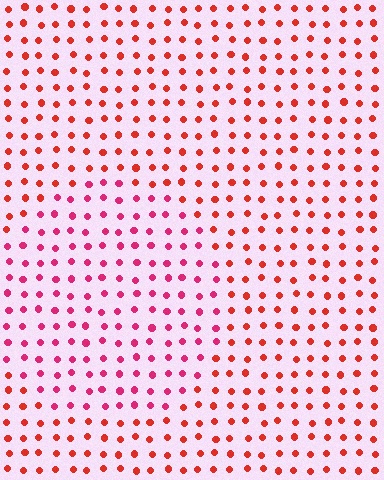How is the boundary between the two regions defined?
The boundary is defined purely by a slight shift in hue (about 29 degrees). Spacing, size, and orientation are identical on both sides.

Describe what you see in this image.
The image is filled with small red elements in a uniform arrangement. A circle-shaped region is visible where the elements are tinted to a slightly different hue, forming a subtle color boundary.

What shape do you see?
I see a circle.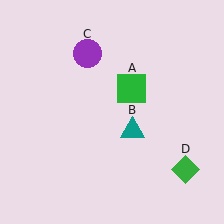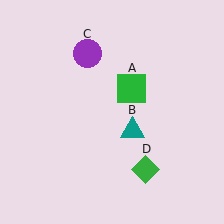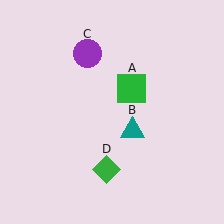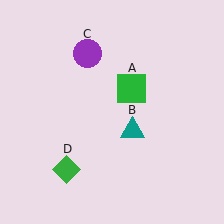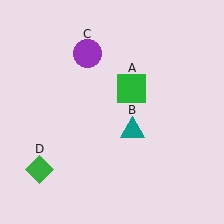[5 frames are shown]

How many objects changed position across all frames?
1 object changed position: green diamond (object D).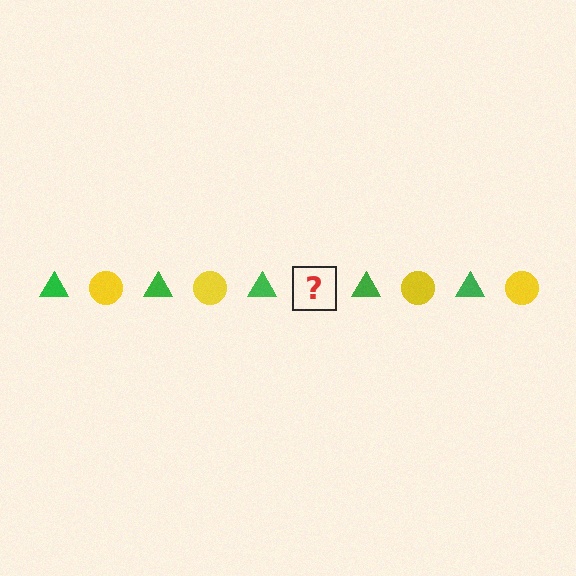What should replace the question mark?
The question mark should be replaced with a yellow circle.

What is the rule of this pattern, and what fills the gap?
The rule is that the pattern alternates between green triangle and yellow circle. The gap should be filled with a yellow circle.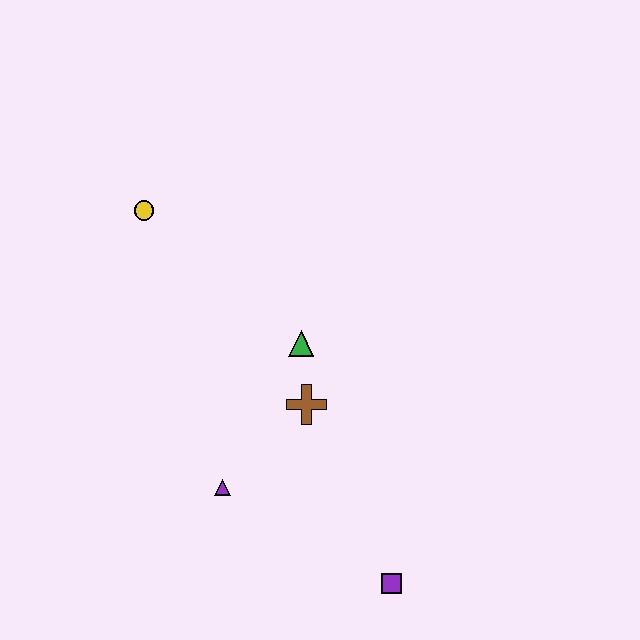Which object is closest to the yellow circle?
The green triangle is closest to the yellow circle.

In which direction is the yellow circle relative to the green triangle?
The yellow circle is to the left of the green triangle.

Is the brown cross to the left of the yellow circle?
No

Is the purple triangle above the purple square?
Yes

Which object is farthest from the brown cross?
The yellow circle is farthest from the brown cross.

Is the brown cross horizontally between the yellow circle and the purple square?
Yes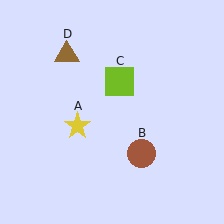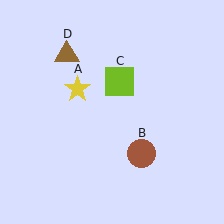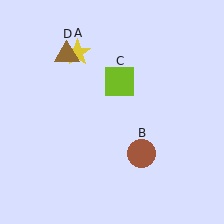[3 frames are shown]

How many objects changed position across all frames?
1 object changed position: yellow star (object A).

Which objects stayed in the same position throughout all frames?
Brown circle (object B) and lime square (object C) and brown triangle (object D) remained stationary.